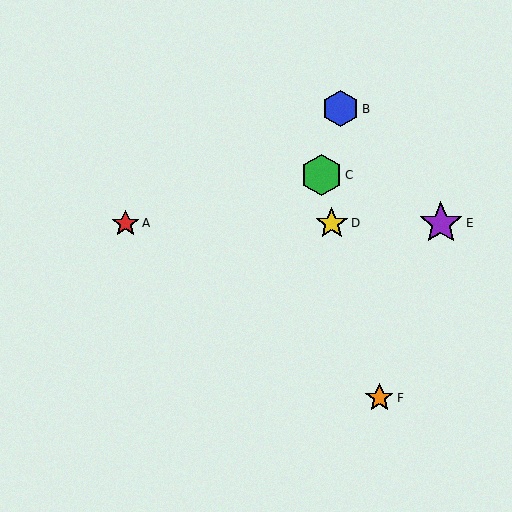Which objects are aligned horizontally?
Objects A, D, E are aligned horizontally.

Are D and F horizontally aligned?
No, D is at y≈223 and F is at y≈398.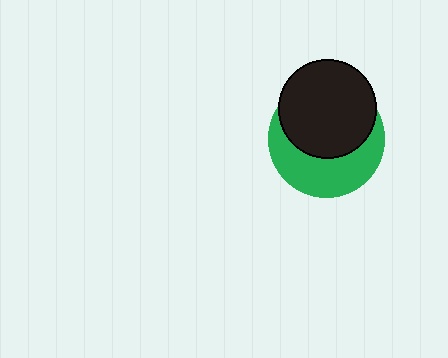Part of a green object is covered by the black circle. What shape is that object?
It is a circle.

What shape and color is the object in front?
The object in front is a black circle.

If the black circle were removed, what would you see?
You would see the complete green circle.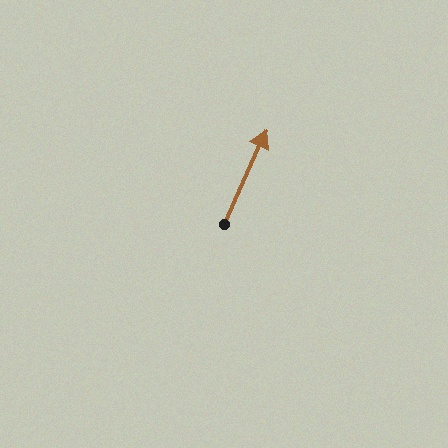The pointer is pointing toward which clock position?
Roughly 1 o'clock.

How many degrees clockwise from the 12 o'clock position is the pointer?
Approximately 24 degrees.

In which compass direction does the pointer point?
Northeast.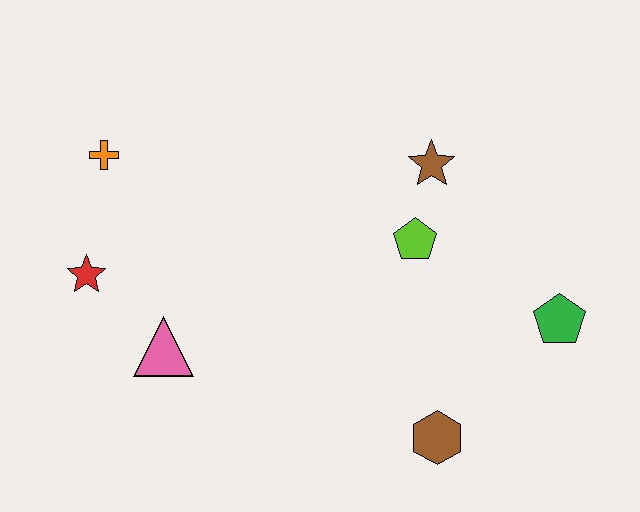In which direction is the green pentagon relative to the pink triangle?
The green pentagon is to the right of the pink triangle.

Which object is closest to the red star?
The pink triangle is closest to the red star.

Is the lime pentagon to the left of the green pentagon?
Yes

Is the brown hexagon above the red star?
No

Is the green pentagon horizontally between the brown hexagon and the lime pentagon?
No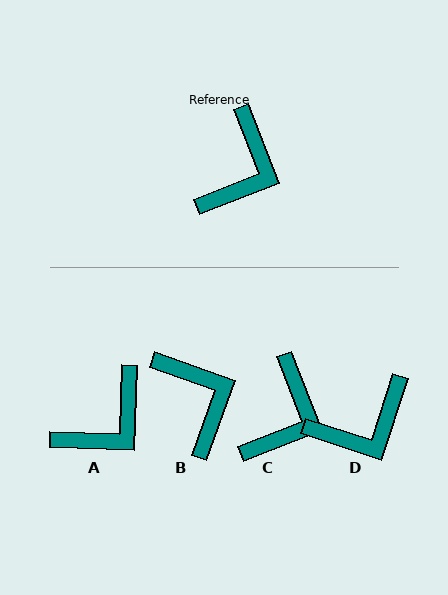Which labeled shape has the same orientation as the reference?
C.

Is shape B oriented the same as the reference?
No, it is off by about 49 degrees.